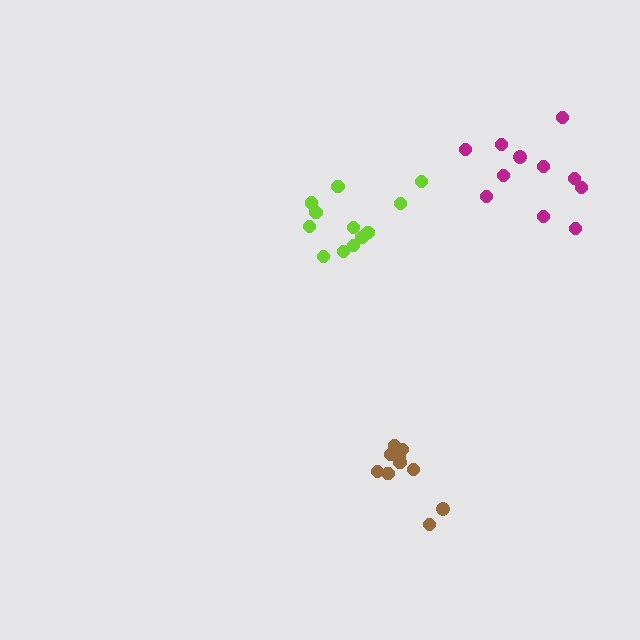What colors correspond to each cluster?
The clusters are colored: lime, magenta, brown.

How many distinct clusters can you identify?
There are 3 distinct clusters.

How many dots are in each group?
Group 1: 12 dots, Group 2: 11 dots, Group 3: 10 dots (33 total).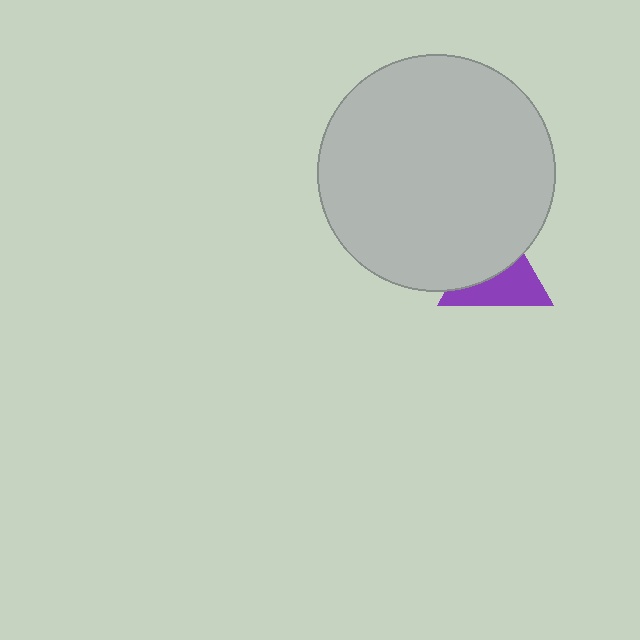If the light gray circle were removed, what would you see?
You would see the complete purple triangle.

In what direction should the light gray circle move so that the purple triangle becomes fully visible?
The light gray circle should move up. That is the shortest direction to clear the overlap and leave the purple triangle fully visible.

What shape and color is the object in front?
The object in front is a light gray circle.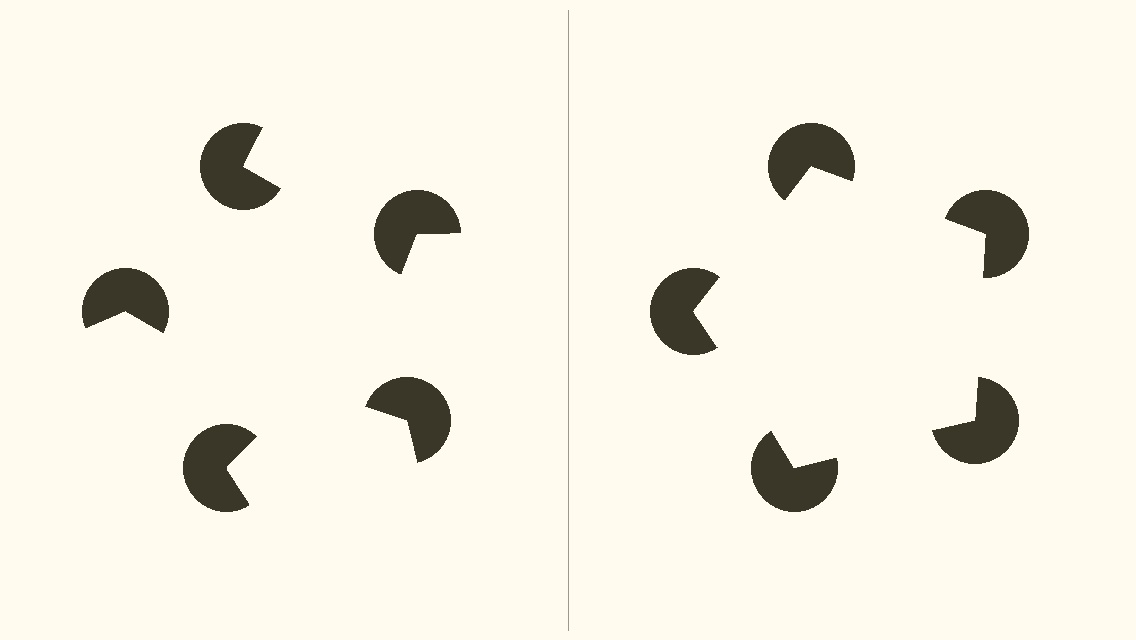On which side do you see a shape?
An illusory pentagon appears on the right side. On the left side the wedge cuts are rotated, so no coherent shape forms.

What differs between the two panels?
The pac-man discs are positioned identically on both sides; only the wedge orientations differ. On the right they align to a pentagon; on the left they are misaligned.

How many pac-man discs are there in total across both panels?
10 — 5 on each side.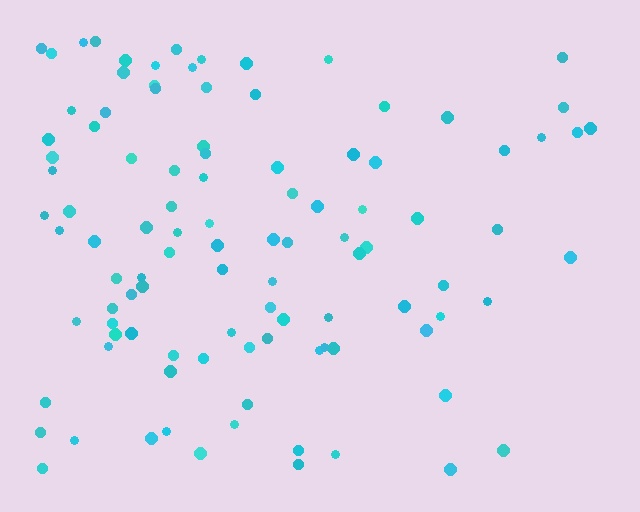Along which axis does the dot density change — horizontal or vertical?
Horizontal.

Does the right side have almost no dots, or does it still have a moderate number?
Still a moderate number, just noticeably fewer than the left.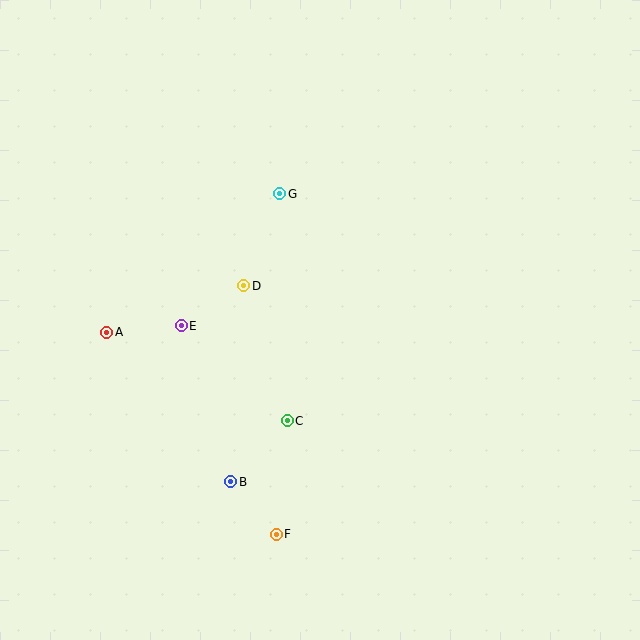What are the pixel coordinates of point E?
Point E is at (181, 326).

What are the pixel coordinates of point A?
Point A is at (107, 332).